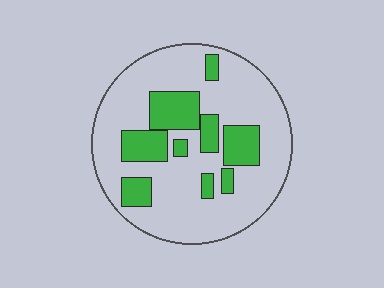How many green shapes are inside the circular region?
9.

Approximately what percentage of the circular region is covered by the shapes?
Approximately 25%.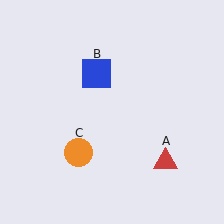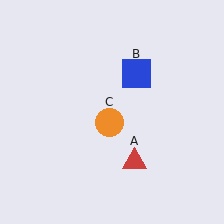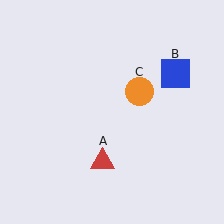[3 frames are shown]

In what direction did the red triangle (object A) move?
The red triangle (object A) moved left.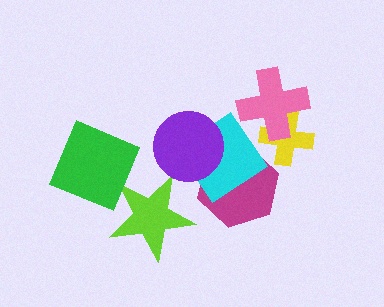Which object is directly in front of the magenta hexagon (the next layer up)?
The cyan diamond is directly in front of the magenta hexagon.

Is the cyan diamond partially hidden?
Yes, it is partially covered by another shape.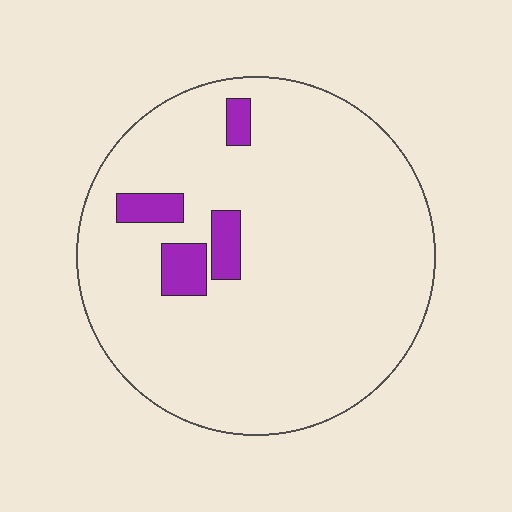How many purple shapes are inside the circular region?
4.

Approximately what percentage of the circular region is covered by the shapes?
Approximately 10%.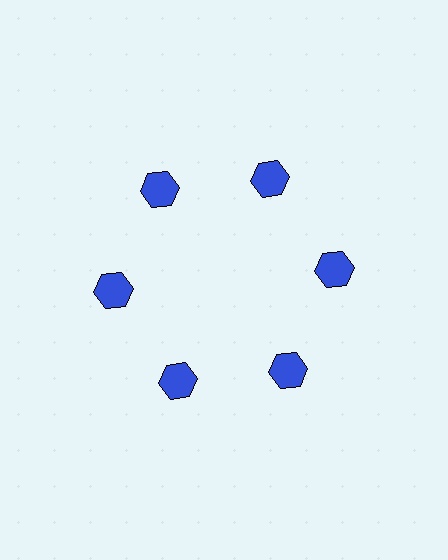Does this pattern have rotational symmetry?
Yes, this pattern has 6-fold rotational symmetry. It looks the same after rotating 60 degrees around the center.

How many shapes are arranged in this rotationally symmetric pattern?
There are 6 shapes, arranged in 6 groups of 1.